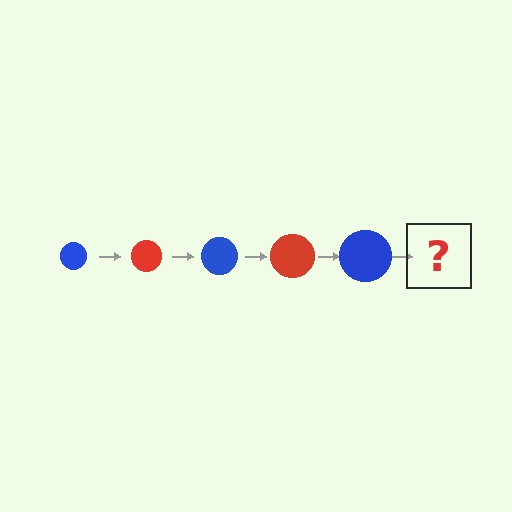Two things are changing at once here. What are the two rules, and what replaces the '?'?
The two rules are that the circle grows larger each step and the color cycles through blue and red. The '?' should be a red circle, larger than the previous one.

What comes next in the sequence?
The next element should be a red circle, larger than the previous one.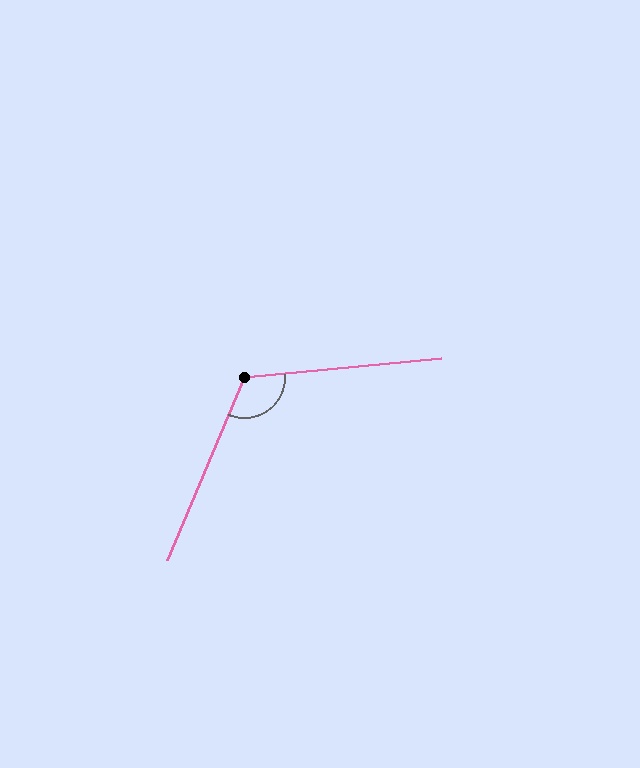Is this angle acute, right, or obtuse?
It is obtuse.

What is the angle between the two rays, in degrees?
Approximately 118 degrees.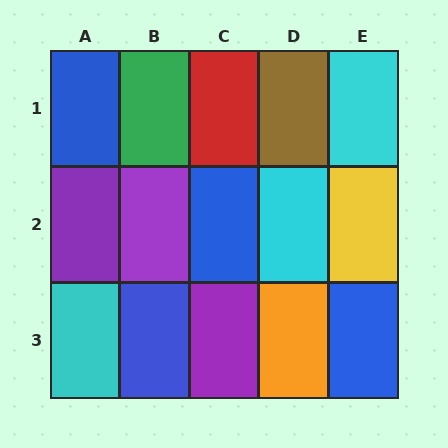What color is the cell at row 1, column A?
Blue.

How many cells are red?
1 cell is red.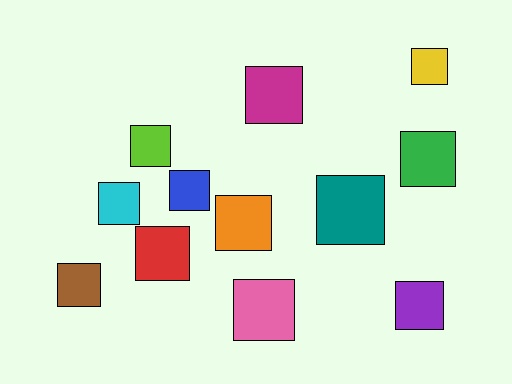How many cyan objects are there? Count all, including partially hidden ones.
There is 1 cyan object.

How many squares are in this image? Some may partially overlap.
There are 12 squares.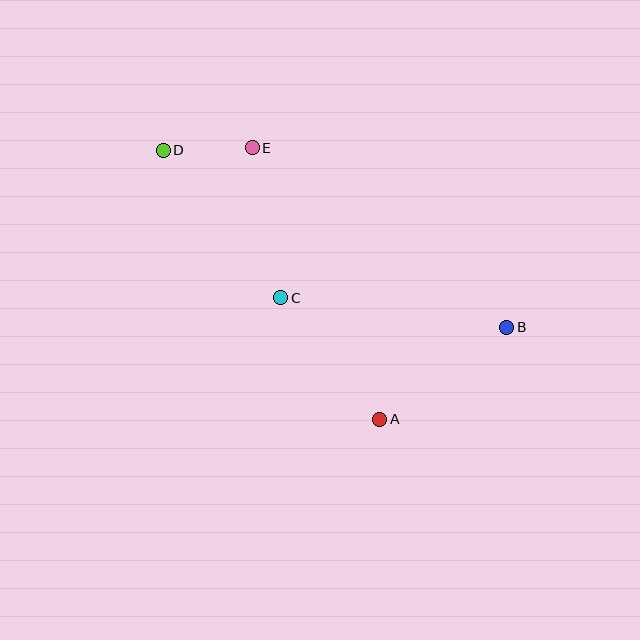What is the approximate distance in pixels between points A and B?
The distance between A and B is approximately 157 pixels.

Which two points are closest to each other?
Points D and E are closest to each other.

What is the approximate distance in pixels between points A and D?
The distance between A and D is approximately 346 pixels.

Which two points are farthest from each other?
Points B and D are farthest from each other.